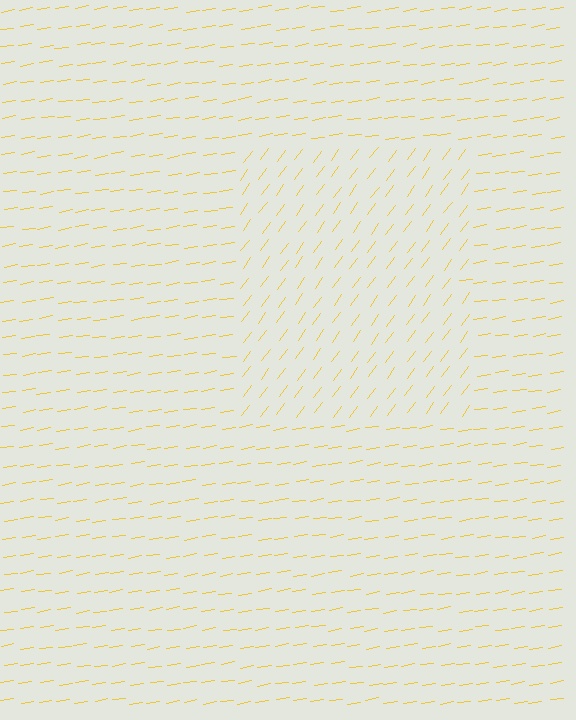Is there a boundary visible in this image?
Yes, there is a texture boundary formed by a change in line orientation.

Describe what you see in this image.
The image is filled with small yellow line segments. A rectangle region in the image has lines oriented differently from the surrounding lines, creating a visible texture boundary.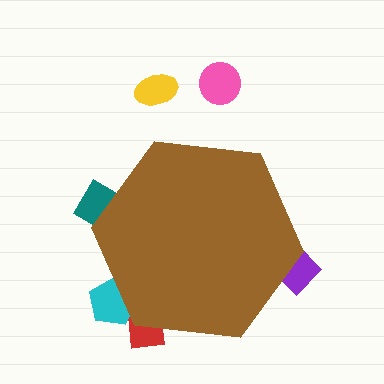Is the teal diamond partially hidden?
Yes, the teal diamond is partially hidden behind the brown hexagon.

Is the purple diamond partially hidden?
Yes, the purple diamond is partially hidden behind the brown hexagon.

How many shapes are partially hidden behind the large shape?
4 shapes are partially hidden.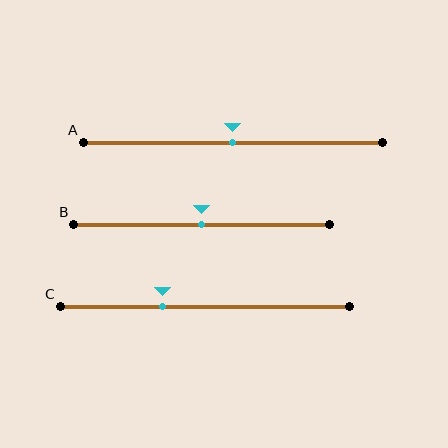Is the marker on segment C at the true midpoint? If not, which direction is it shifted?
No, the marker on segment C is shifted to the left by about 15% of the segment length.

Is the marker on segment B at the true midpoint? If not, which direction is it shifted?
Yes, the marker on segment B is at the true midpoint.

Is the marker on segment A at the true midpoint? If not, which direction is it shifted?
Yes, the marker on segment A is at the true midpoint.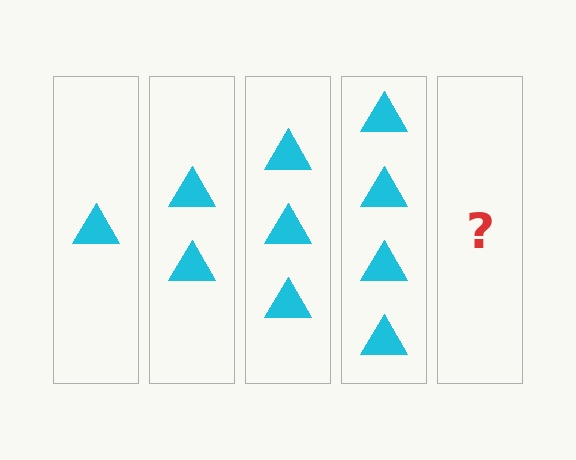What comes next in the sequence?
The next element should be 5 triangles.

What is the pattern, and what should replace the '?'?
The pattern is that each step adds one more triangle. The '?' should be 5 triangles.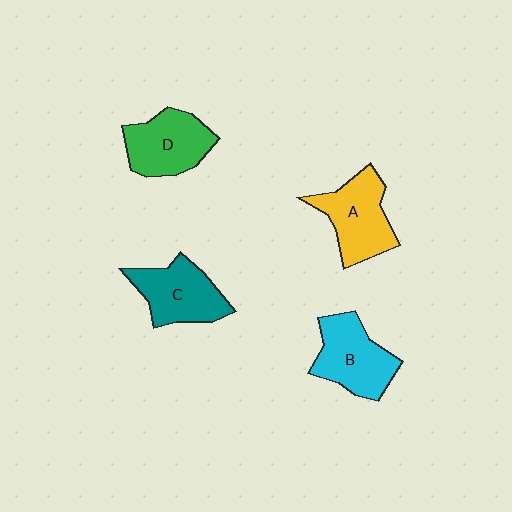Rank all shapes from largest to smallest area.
From largest to smallest: A (yellow), B (cyan), C (teal), D (green).